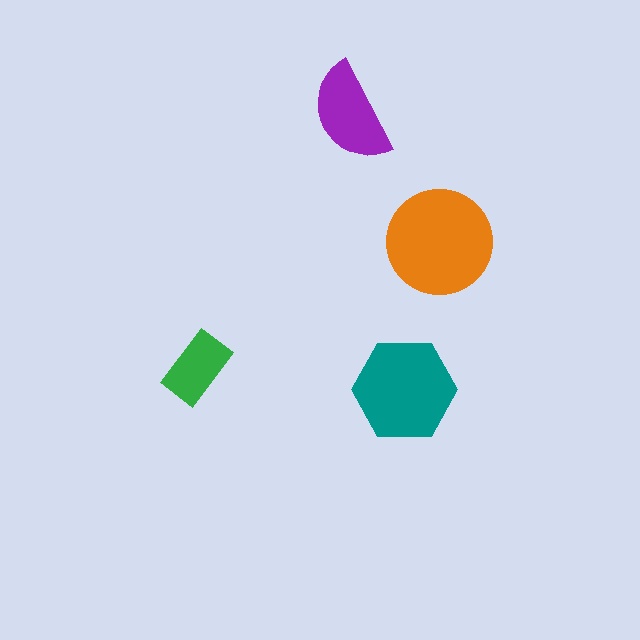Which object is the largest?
The orange circle.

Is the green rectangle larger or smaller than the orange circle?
Smaller.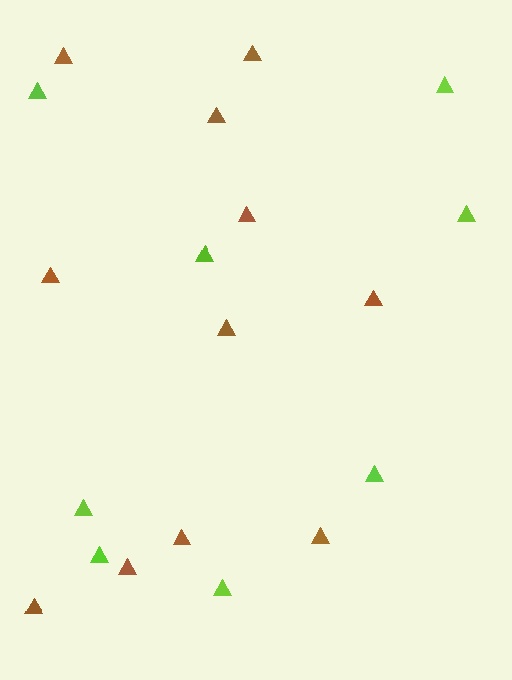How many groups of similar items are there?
There are 2 groups: one group of brown triangles (11) and one group of lime triangles (8).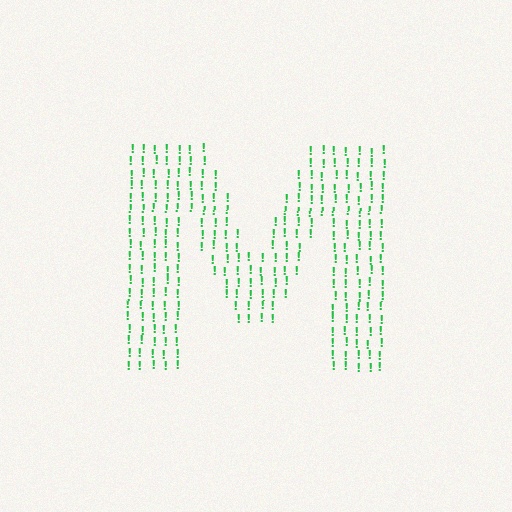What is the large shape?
The large shape is the letter M.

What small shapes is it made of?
It is made of small exclamation marks.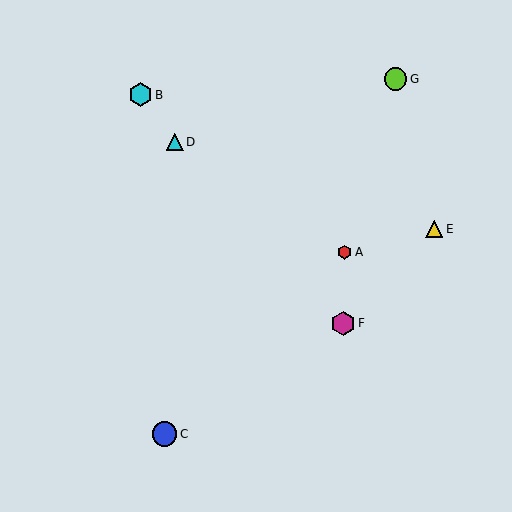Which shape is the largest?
The blue circle (labeled C) is the largest.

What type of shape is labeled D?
Shape D is a cyan triangle.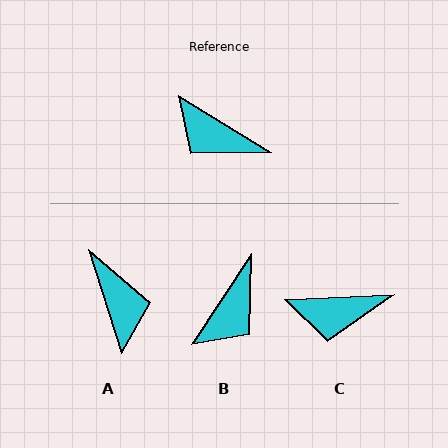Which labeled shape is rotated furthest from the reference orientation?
A, about 139 degrees away.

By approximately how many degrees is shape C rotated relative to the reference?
Approximately 34 degrees counter-clockwise.